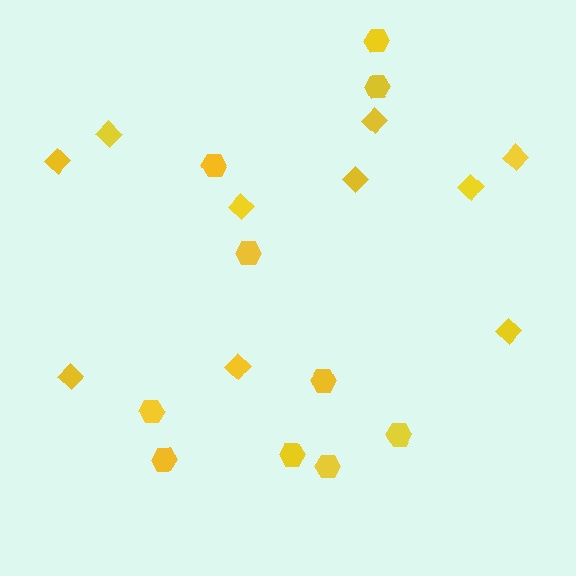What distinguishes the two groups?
There are 2 groups: one group of diamonds (10) and one group of hexagons (10).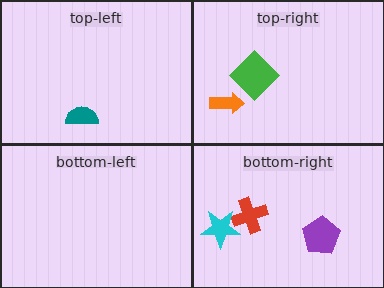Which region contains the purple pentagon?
The bottom-right region.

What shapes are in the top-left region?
The teal semicircle.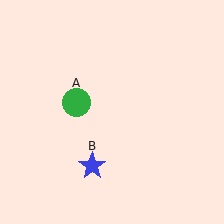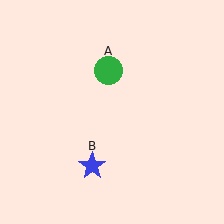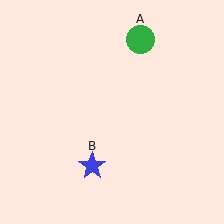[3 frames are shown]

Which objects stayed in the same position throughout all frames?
Blue star (object B) remained stationary.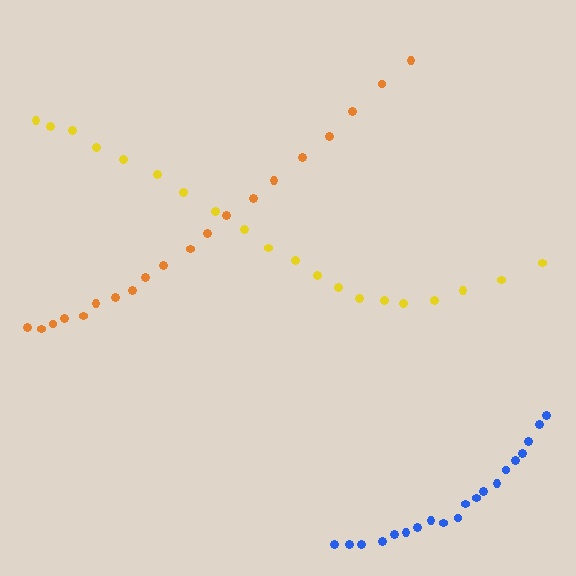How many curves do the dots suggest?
There are 3 distinct paths.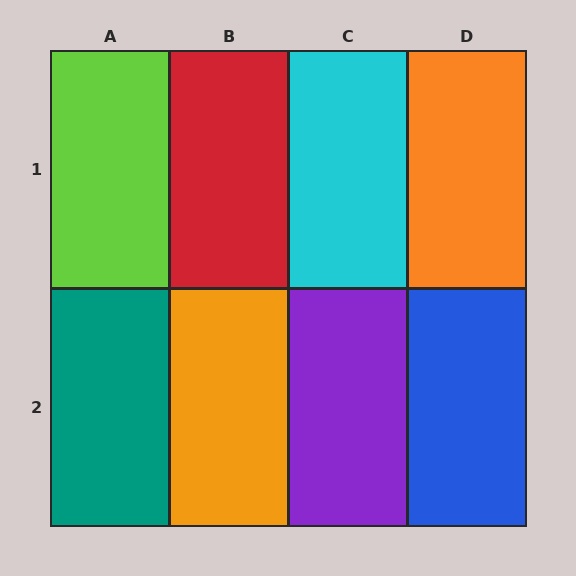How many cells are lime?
1 cell is lime.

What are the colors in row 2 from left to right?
Teal, orange, purple, blue.